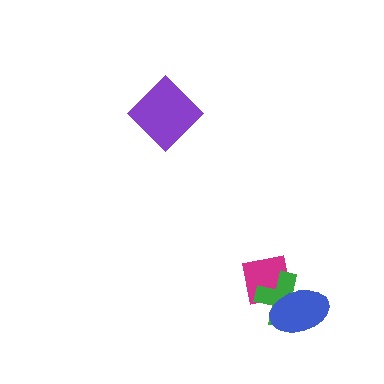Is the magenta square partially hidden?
Yes, it is partially covered by another shape.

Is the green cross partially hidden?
Yes, it is partially covered by another shape.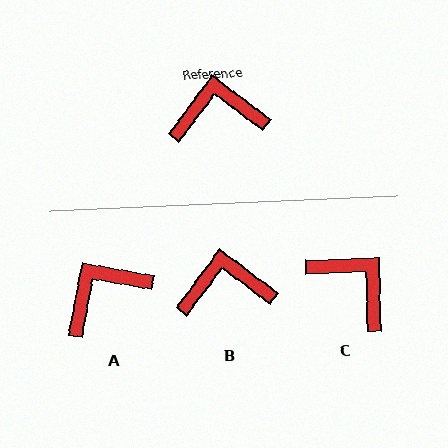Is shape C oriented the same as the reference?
No, it is off by about 52 degrees.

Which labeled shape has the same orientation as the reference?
B.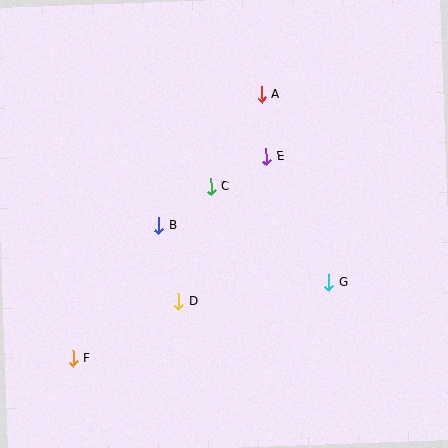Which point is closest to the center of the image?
Point C at (211, 187) is closest to the center.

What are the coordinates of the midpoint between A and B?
The midpoint between A and B is at (210, 160).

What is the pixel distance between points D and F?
The distance between D and F is 120 pixels.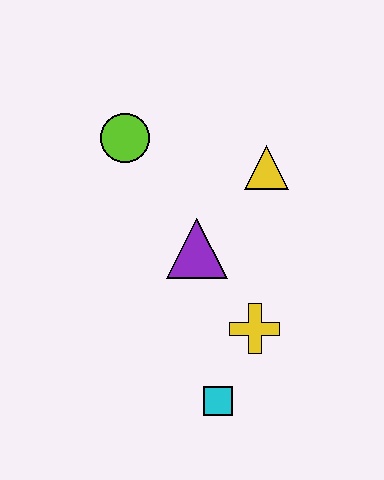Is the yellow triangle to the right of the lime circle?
Yes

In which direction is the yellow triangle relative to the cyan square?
The yellow triangle is above the cyan square.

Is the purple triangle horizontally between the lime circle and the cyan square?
Yes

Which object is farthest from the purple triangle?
The cyan square is farthest from the purple triangle.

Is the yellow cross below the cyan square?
No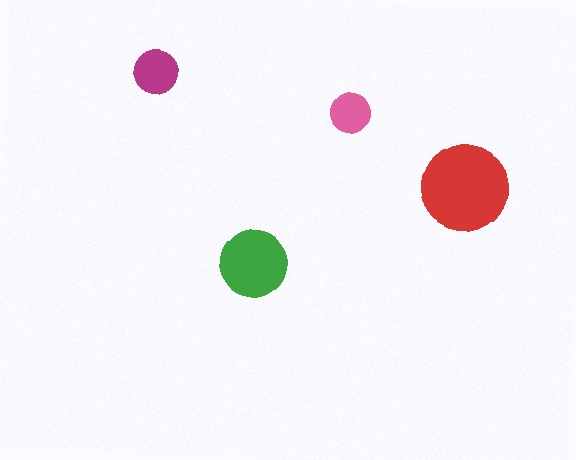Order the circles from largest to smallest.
the red one, the green one, the magenta one, the pink one.